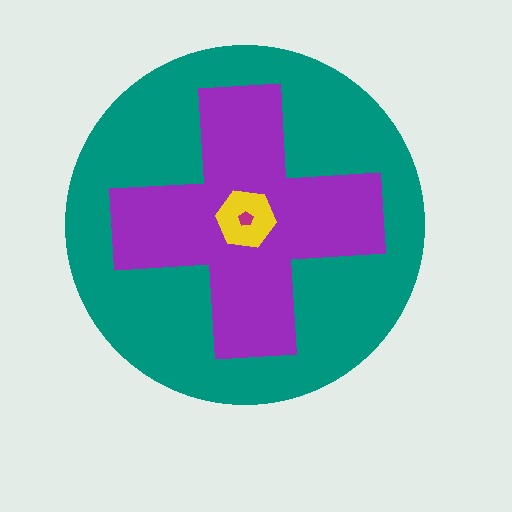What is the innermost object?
The magenta pentagon.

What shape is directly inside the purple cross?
The yellow hexagon.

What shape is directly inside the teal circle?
The purple cross.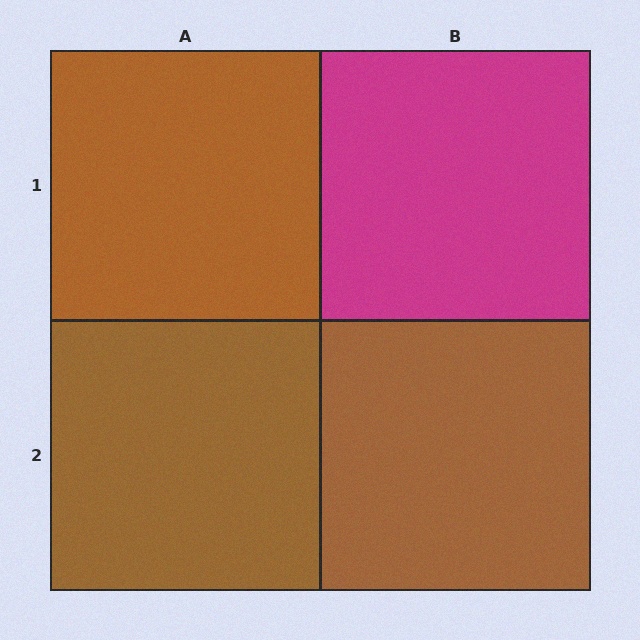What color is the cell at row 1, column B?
Magenta.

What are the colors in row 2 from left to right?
Brown, brown.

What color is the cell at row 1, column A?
Brown.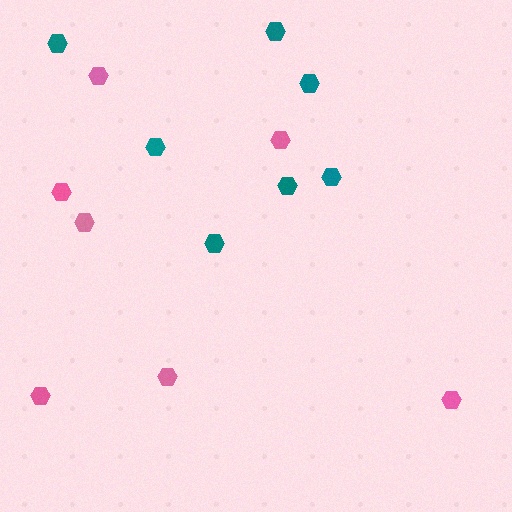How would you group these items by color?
There are 2 groups: one group of pink hexagons (7) and one group of teal hexagons (7).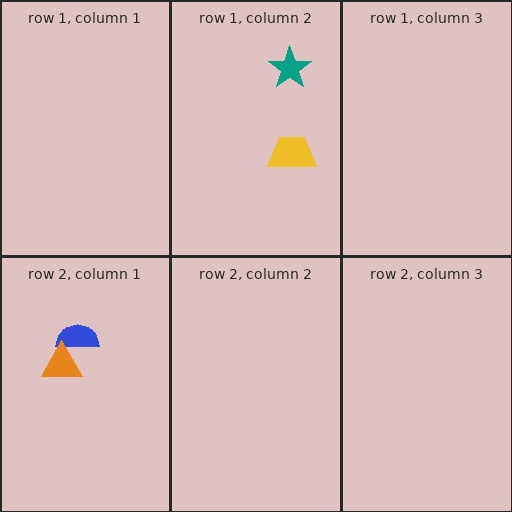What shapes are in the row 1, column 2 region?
The teal star, the yellow trapezoid.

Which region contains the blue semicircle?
The row 2, column 1 region.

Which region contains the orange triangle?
The row 2, column 1 region.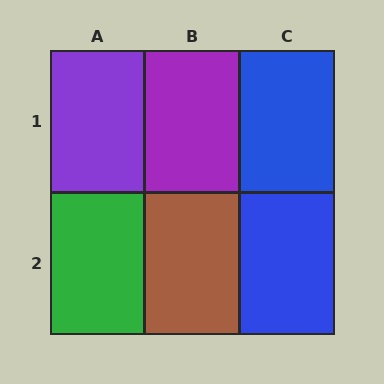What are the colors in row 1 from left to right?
Purple, purple, blue.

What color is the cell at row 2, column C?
Blue.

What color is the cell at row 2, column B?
Brown.